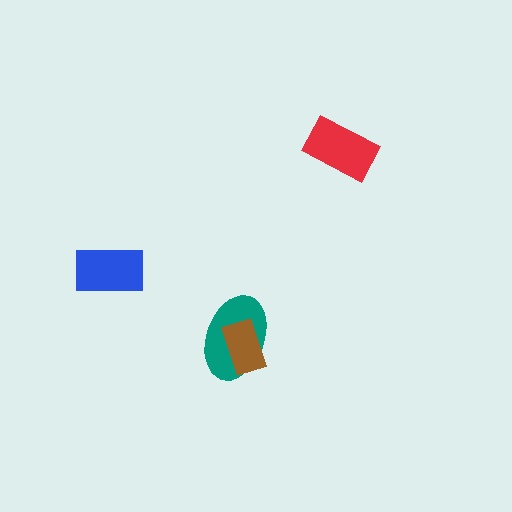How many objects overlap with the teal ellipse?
1 object overlaps with the teal ellipse.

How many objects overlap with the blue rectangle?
0 objects overlap with the blue rectangle.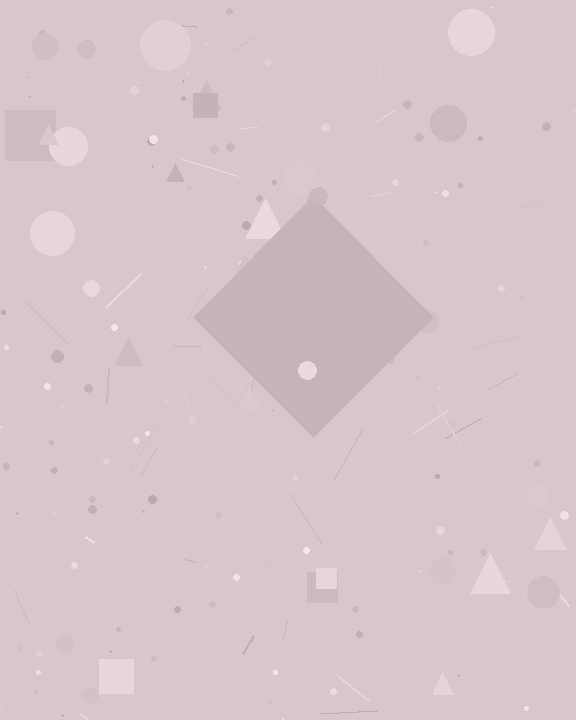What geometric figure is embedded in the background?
A diamond is embedded in the background.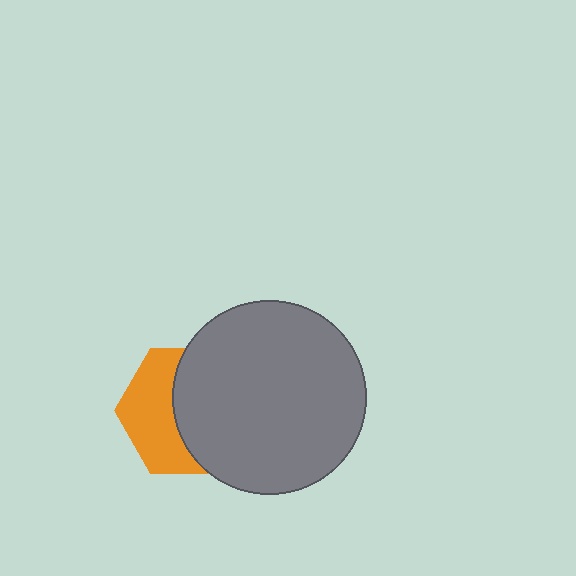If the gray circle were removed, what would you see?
You would see the complete orange hexagon.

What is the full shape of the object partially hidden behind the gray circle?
The partially hidden object is an orange hexagon.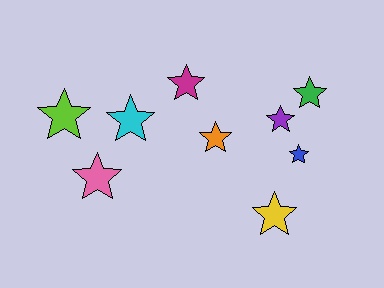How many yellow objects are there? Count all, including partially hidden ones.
There is 1 yellow object.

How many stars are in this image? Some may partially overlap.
There are 9 stars.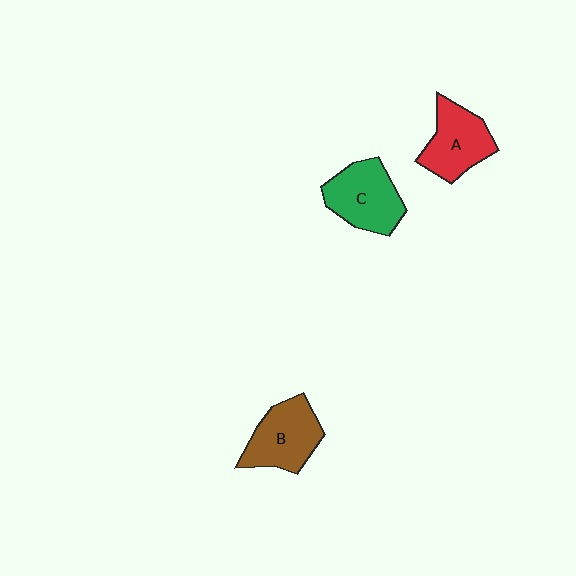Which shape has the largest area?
Shape C (green).